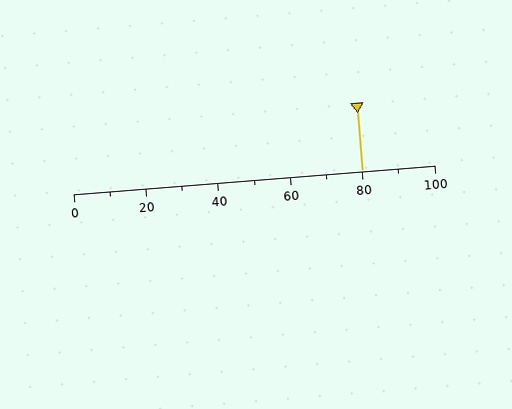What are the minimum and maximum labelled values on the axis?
The axis runs from 0 to 100.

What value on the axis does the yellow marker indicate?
The marker indicates approximately 80.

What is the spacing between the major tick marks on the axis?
The major ticks are spaced 20 apart.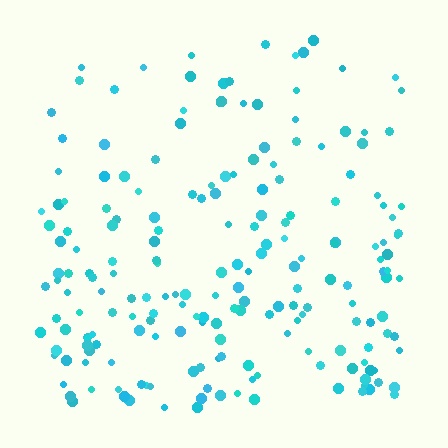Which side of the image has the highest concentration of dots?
The bottom.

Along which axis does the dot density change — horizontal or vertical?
Vertical.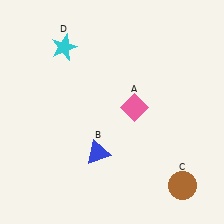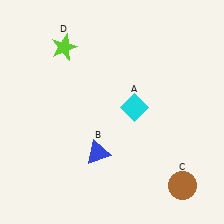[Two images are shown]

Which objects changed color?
A changed from pink to cyan. D changed from cyan to lime.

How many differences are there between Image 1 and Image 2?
There are 2 differences between the two images.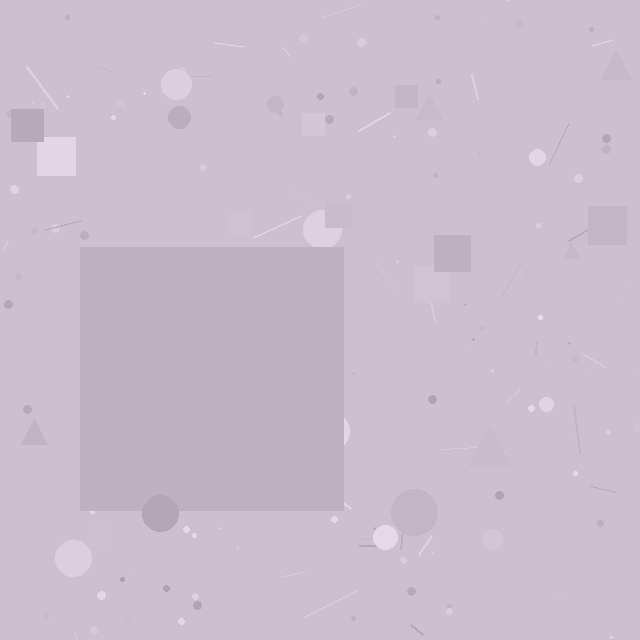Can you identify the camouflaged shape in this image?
The camouflaged shape is a square.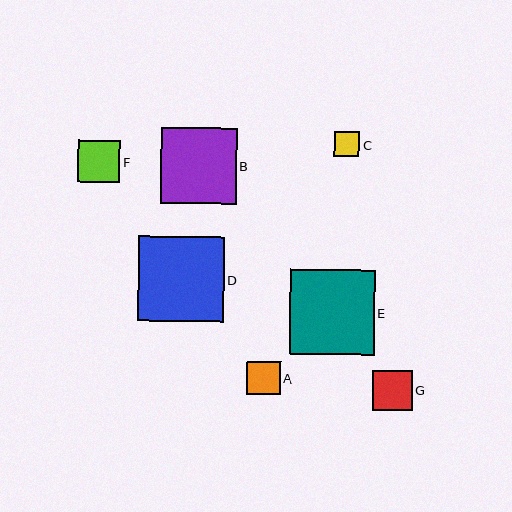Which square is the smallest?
Square C is the smallest with a size of approximately 25 pixels.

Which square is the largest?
Square D is the largest with a size of approximately 86 pixels.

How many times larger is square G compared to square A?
Square G is approximately 1.2 times the size of square A.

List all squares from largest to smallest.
From largest to smallest: D, E, B, F, G, A, C.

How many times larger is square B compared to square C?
Square B is approximately 3.0 times the size of square C.